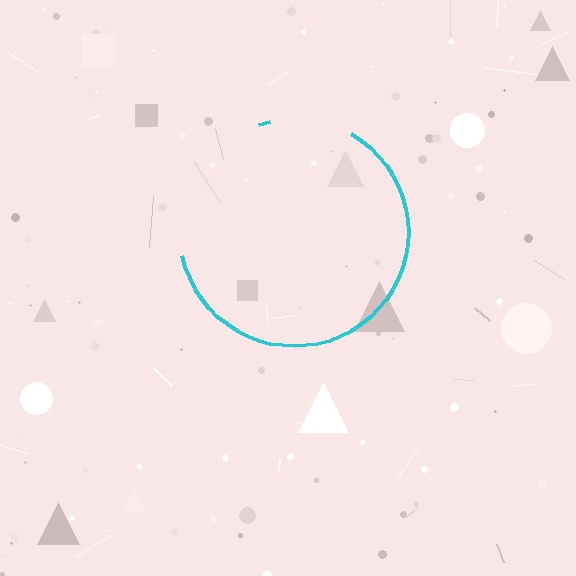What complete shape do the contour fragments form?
The contour fragments form a circle.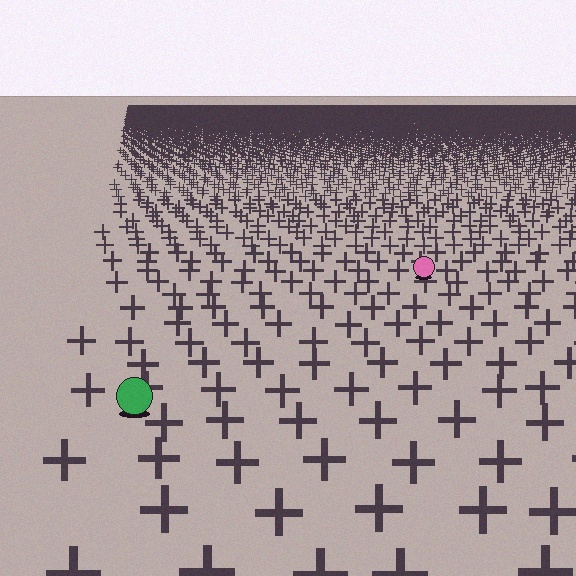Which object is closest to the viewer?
The green circle is closest. The texture marks near it are larger and more spread out.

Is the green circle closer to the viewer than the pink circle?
Yes. The green circle is closer — you can tell from the texture gradient: the ground texture is coarser near it.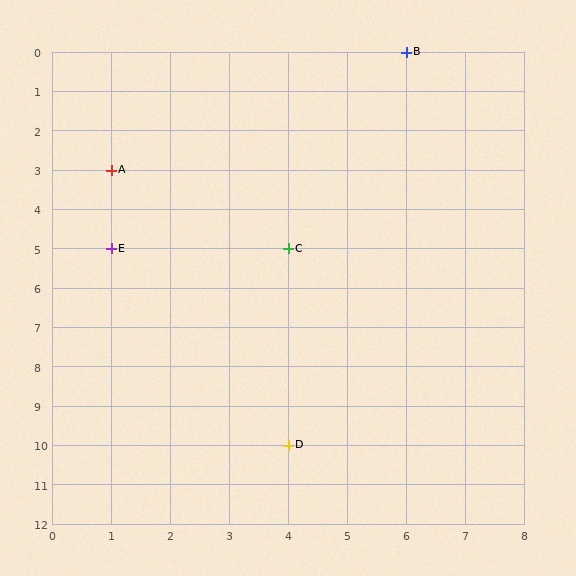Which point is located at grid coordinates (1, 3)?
Point A is at (1, 3).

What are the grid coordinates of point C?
Point C is at grid coordinates (4, 5).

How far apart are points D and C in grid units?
Points D and C are 5 rows apart.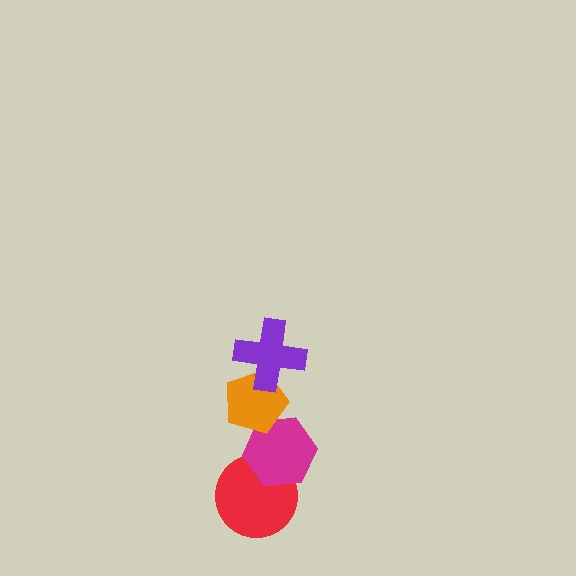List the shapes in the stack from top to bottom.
From top to bottom: the purple cross, the orange pentagon, the magenta hexagon, the red circle.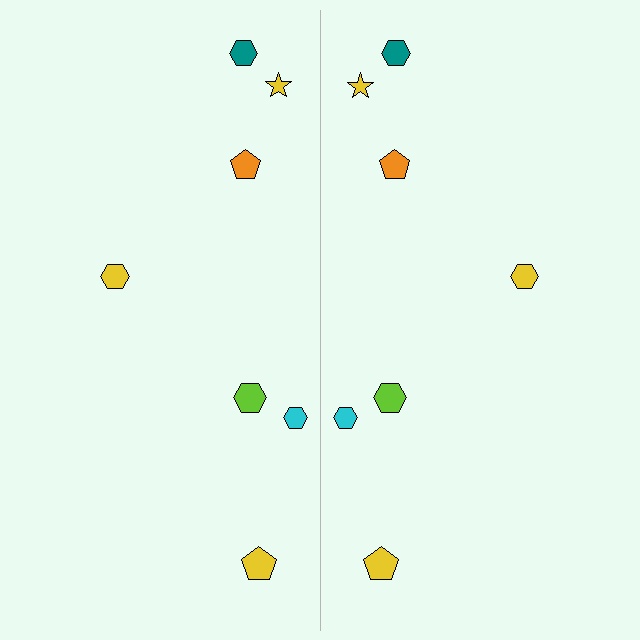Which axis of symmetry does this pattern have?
The pattern has a vertical axis of symmetry running through the center of the image.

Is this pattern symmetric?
Yes, this pattern has bilateral (reflection) symmetry.